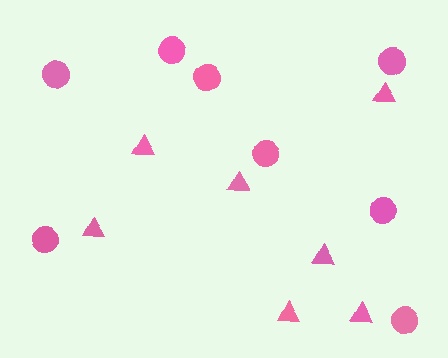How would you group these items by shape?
There are 2 groups: one group of triangles (7) and one group of circles (8).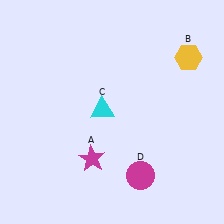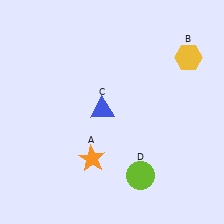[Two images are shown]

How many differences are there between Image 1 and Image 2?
There are 3 differences between the two images.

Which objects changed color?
A changed from magenta to orange. C changed from cyan to blue. D changed from magenta to lime.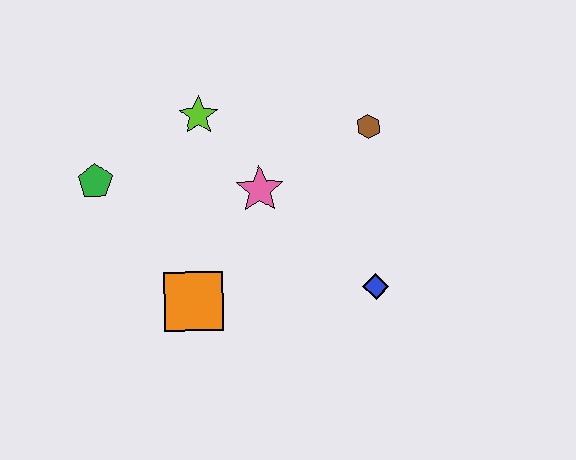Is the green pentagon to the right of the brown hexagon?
No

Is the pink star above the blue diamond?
Yes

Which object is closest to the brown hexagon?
The pink star is closest to the brown hexagon.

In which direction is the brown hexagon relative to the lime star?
The brown hexagon is to the right of the lime star.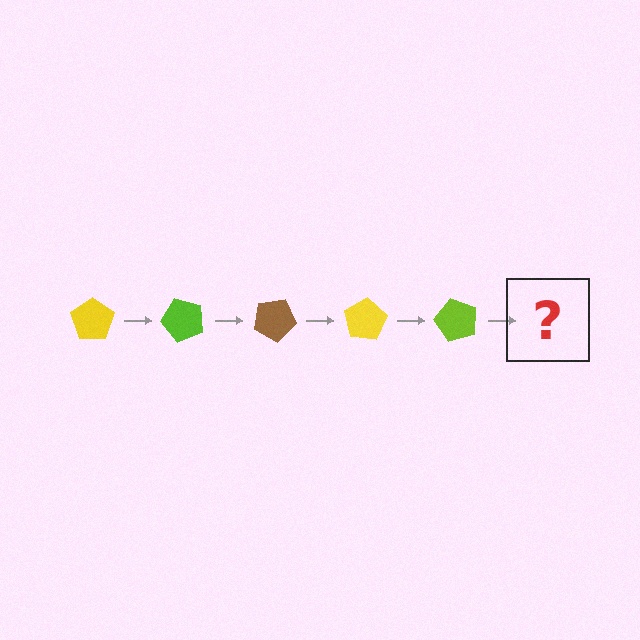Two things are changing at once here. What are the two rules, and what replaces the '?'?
The two rules are that it rotates 50 degrees each step and the color cycles through yellow, lime, and brown. The '?' should be a brown pentagon, rotated 250 degrees from the start.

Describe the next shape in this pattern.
It should be a brown pentagon, rotated 250 degrees from the start.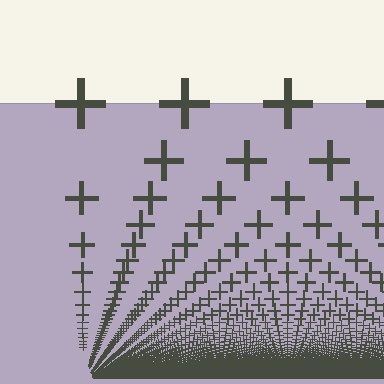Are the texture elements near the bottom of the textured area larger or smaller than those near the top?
Smaller. The gradient is inverted — elements near the bottom are smaller and denser.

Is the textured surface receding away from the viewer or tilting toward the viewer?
The surface appears to tilt toward the viewer. Texture elements get larger and sparser toward the top.